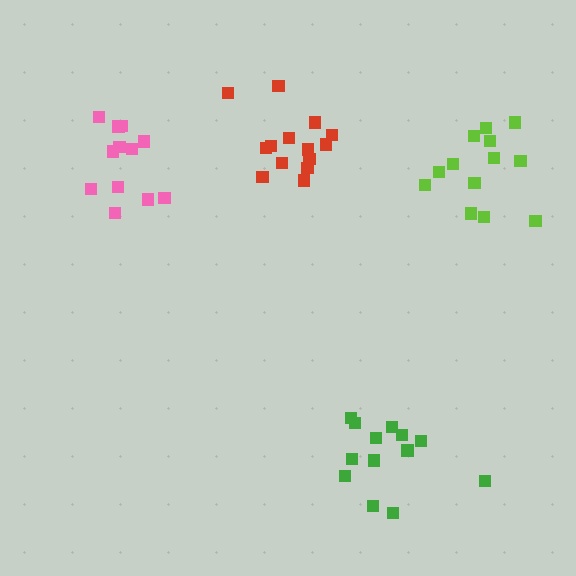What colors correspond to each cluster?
The clusters are colored: red, green, lime, pink.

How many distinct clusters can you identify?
There are 4 distinct clusters.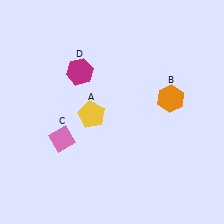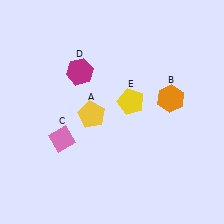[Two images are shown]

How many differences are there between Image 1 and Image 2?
There is 1 difference between the two images.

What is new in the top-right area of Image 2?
A yellow pentagon (E) was added in the top-right area of Image 2.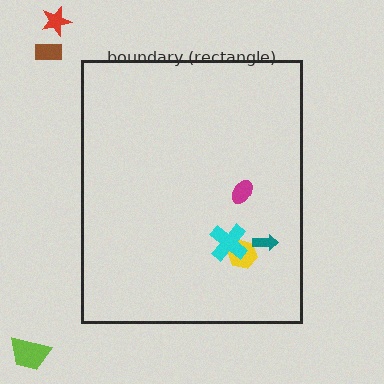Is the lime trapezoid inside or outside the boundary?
Outside.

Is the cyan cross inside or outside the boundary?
Inside.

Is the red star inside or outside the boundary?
Outside.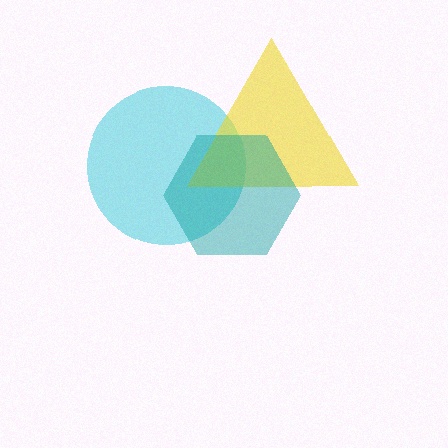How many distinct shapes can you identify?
There are 3 distinct shapes: a cyan circle, a yellow triangle, a teal hexagon.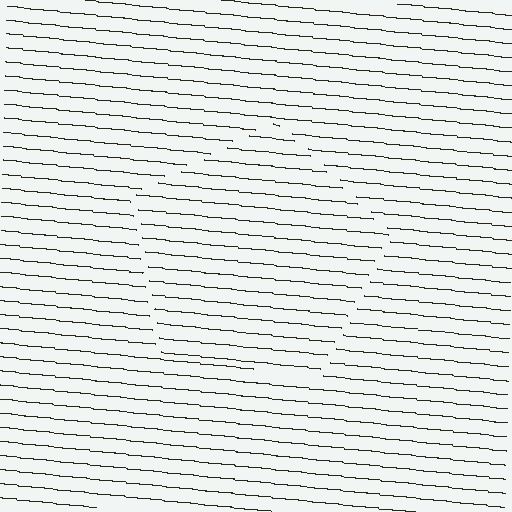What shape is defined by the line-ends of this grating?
An illusory pentagon. The interior of the shape contains the same grating, shifted by half a period — the contour is defined by the phase discontinuity where line-ends from the inner and outer gratings abut.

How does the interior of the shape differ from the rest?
The interior of the shape contains the same grating, shifted by half a period — the contour is defined by the phase discontinuity where line-ends from the inner and outer gratings abut.